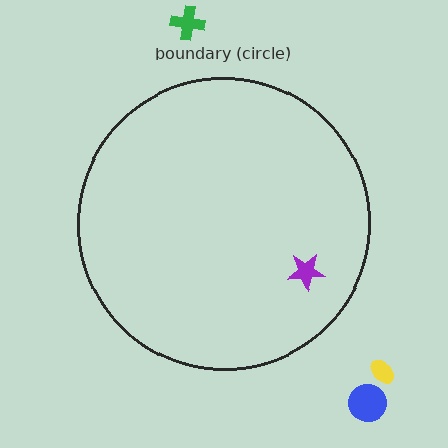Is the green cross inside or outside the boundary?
Outside.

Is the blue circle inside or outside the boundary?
Outside.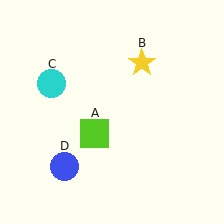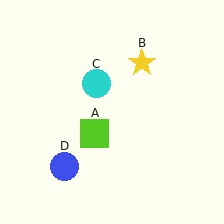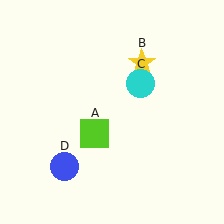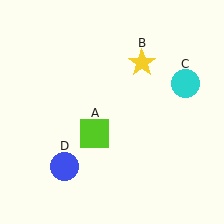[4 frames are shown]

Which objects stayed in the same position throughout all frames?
Lime square (object A) and yellow star (object B) and blue circle (object D) remained stationary.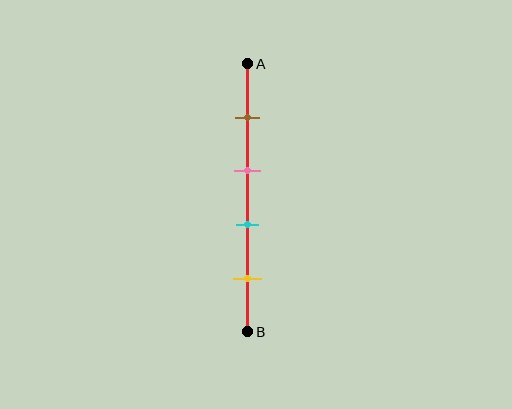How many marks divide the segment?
There are 4 marks dividing the segment.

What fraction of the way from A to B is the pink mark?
The pink mark is approximately 40% (0.4) of the way from A to B.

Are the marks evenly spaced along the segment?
Yes, the marks are approximately evenly spaced.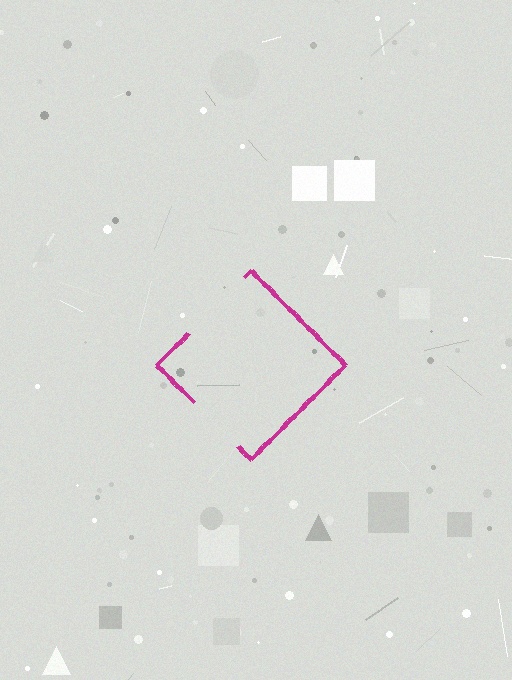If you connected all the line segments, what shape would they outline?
They would outline a diamond.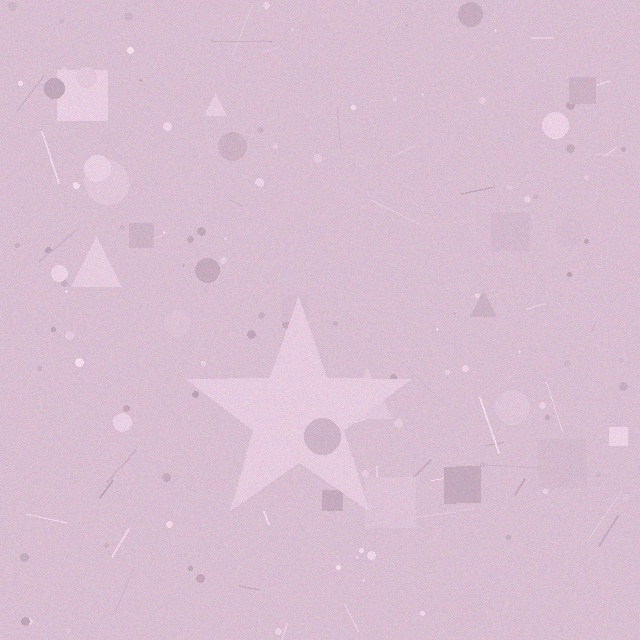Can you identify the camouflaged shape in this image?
The camouflaged shape is a star.